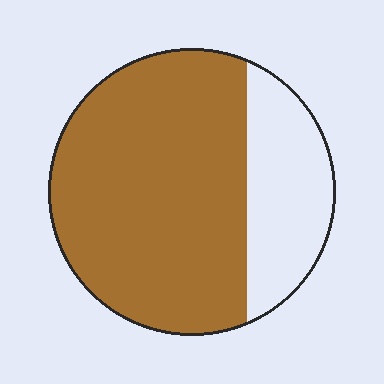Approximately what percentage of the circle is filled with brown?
Approximately 75%.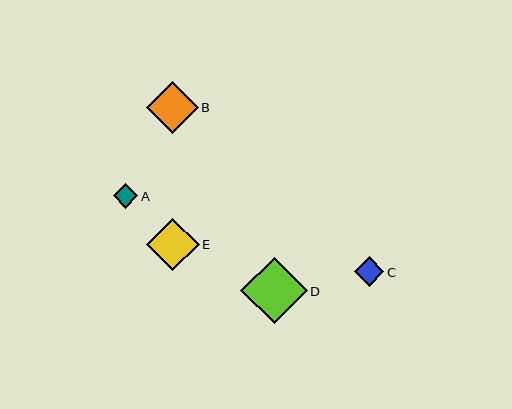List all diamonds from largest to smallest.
From largest to smallest: D, E, B, C, A.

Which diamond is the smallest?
Diamond A is the smallest with a size of approximately 25 pixels.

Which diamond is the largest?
Diamond D is the largest with a size of approximately 67 pixels.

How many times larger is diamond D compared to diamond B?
Diamond D is approximately 1.3 times the size of diamond B.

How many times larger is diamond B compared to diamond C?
Diamond B is approximately 1.7 times the size of diamond C.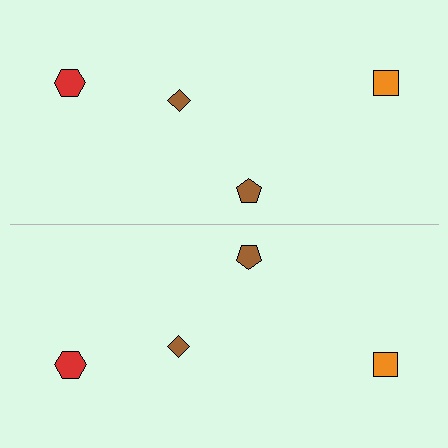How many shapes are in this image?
There are 8 shapes in this image.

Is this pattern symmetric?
Yes, this pattern has bilateral (reflection) symmetry.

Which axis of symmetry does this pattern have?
The pattern has a horizontal axis of symmetry running through the center of the image.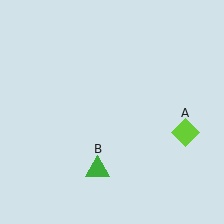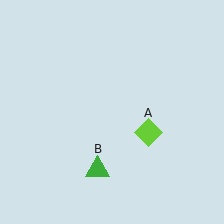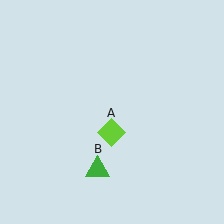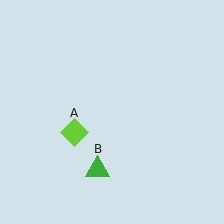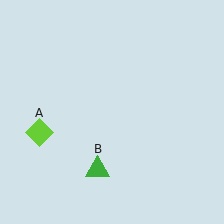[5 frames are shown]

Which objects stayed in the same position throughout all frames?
Green triangle (object B) remained stationary.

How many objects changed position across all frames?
1 object changed position: lime diamond (object A).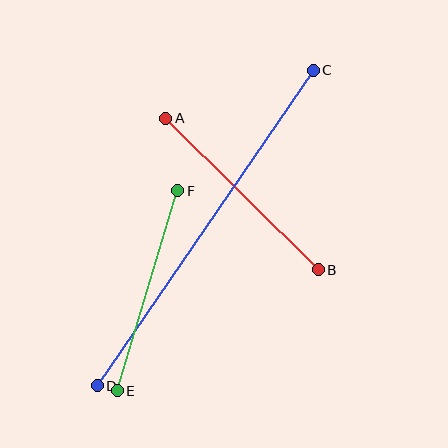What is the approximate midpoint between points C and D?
The midpoint is at approximately (205, 228) pixels.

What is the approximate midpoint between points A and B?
The midpoint is at approximately (242, 194) pixels.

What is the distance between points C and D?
The distance is approximately 383 pixels.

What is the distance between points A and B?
The distance is approximately 215 pixels.